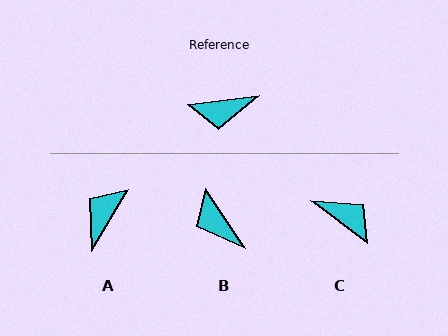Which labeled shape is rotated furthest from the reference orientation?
C, about 136 degrees away.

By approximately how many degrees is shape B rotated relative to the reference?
Approximately 64 degrees clockwise.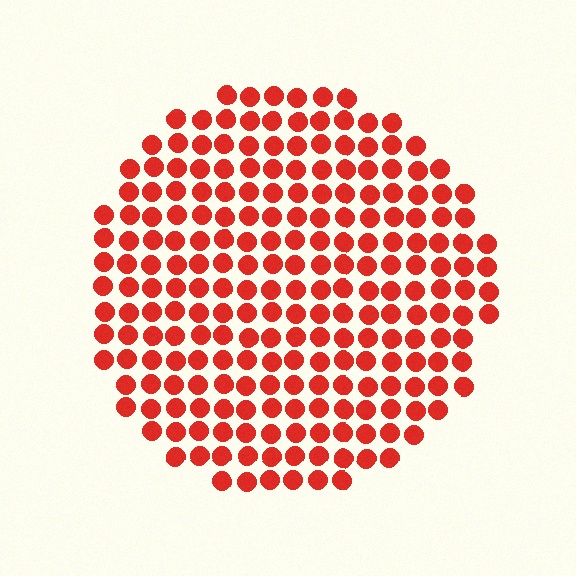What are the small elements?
The small elements are circles.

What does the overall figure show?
The overall figure shows a circle.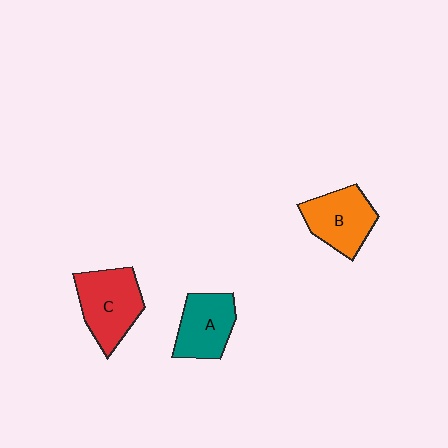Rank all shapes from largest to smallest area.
From largest to smallest: C (red), B (orange), A (teal).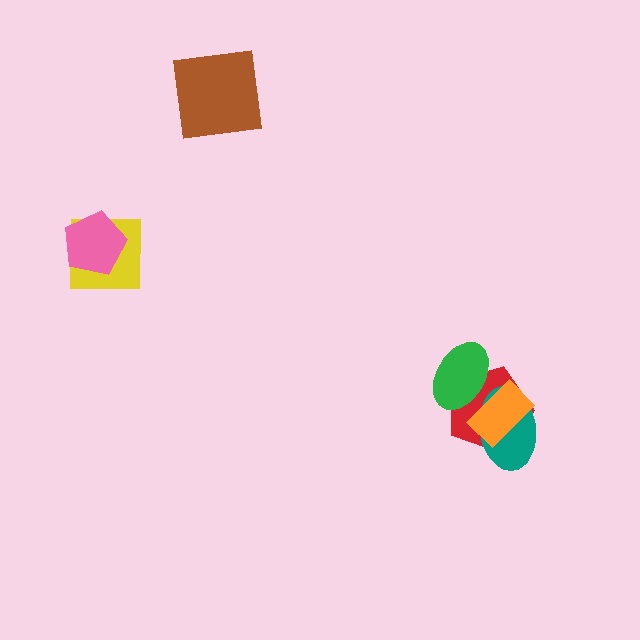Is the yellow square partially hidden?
Yes, it is partially covered by another shape.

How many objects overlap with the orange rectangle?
3 objects overlap with the orange rectangle.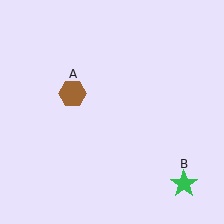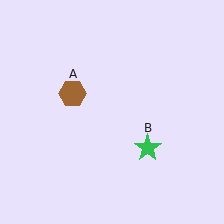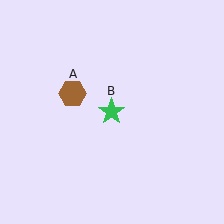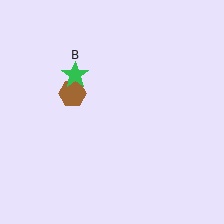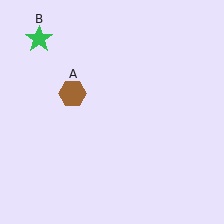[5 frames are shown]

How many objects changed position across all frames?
1 object changed position: green star (object B).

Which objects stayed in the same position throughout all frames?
Brown hexagon (object A) remained stationary.